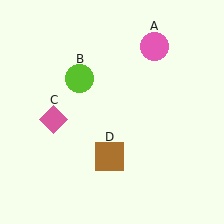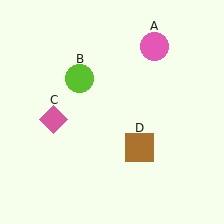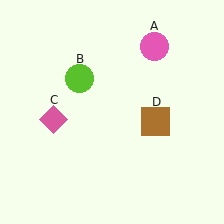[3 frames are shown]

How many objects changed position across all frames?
1 object changed position: brown square (object D).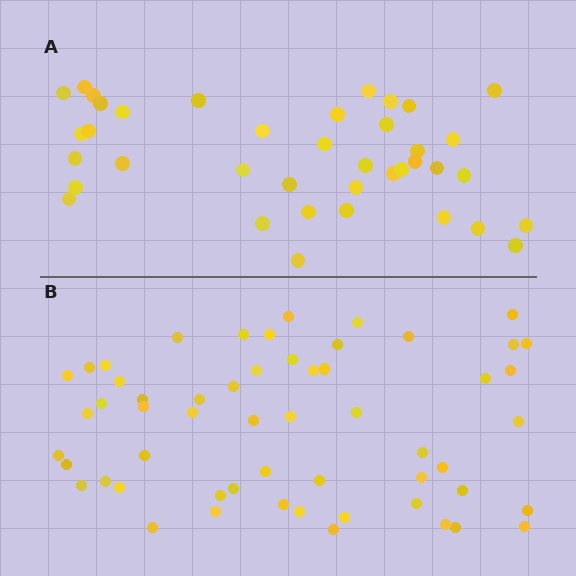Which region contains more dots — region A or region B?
Region B (the bottom region) has more dots.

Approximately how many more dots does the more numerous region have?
Region B has approximately 15 more dots than region A.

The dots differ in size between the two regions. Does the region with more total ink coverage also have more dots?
No. Region A has more total ink coverage because its dots are larger, but region B actually contains more individual dots. Total area can be misleading — the number of items is what matters here.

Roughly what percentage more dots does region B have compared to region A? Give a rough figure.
About 45% more.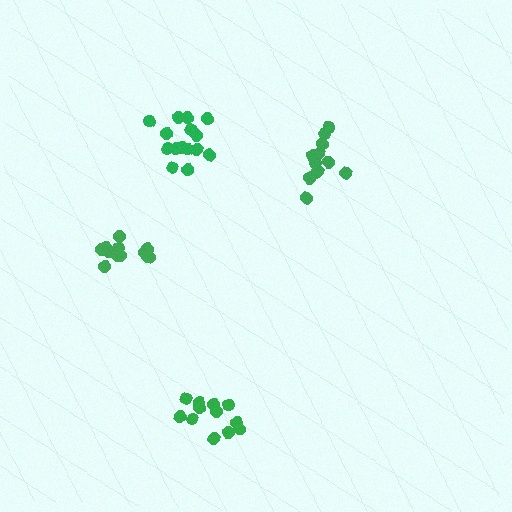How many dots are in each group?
Group 1: 12 dots, Group 2: 16 dots, Group 3: 13 dots, Group 4: 13 dots (54 total).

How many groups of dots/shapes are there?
There are 4 groups.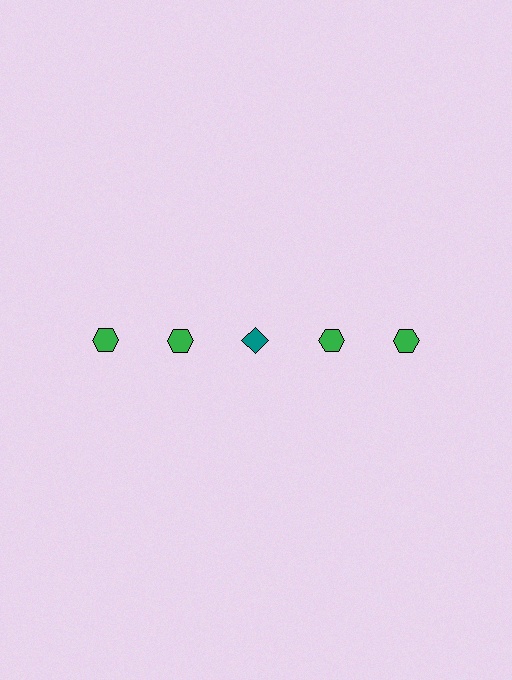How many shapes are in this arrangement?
There are 5 shapes arranged in a grid pattern.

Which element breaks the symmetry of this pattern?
The teal diamond in the top row, center column breaks the symmetry. All other shapes are green hexagons.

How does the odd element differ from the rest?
It differs in both color (teal instead of green) and shape (diamond instead of hexagon).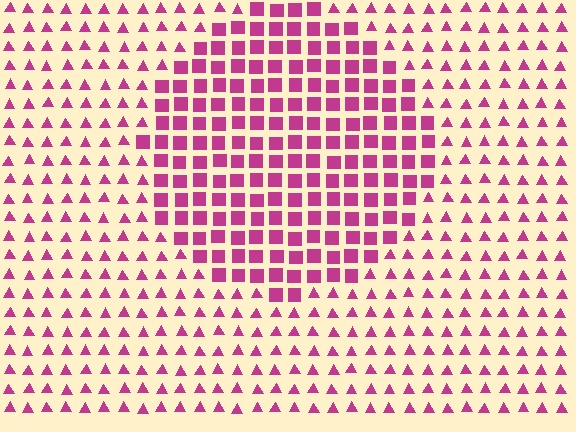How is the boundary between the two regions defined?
The boundary is defined by a change in element shape: squares inside vs. triangles outside. All elements share the same color and spacing.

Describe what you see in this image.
The image is filled with small magenta elements arranged in a uniform grid. A circle-shaped region contains squares, while the surrounding area contains triangles. The boundary is defined purely by the change in element shape.